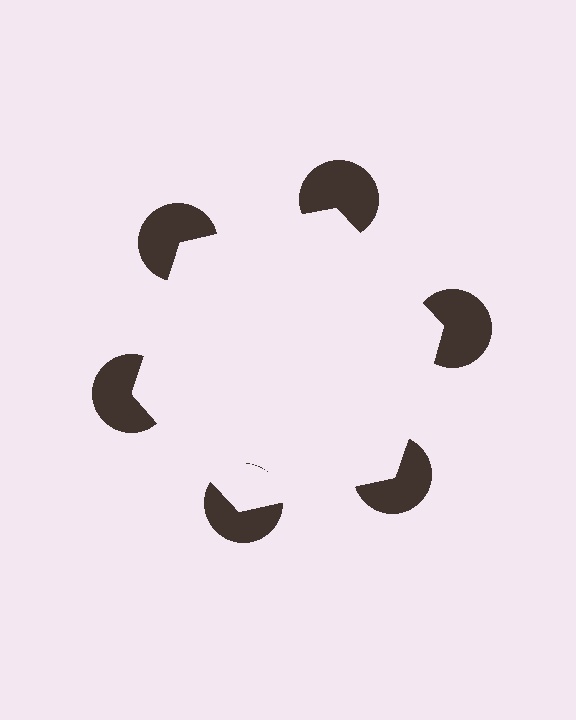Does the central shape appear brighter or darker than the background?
It typically appears slightly brighter than the background, even though no actual brightness change is drawn.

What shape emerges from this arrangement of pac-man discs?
An illusory hexagon — its edges are inferred from the aligned wedge cuts in the pac-man discs, not physically drawn.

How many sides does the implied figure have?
6 sides.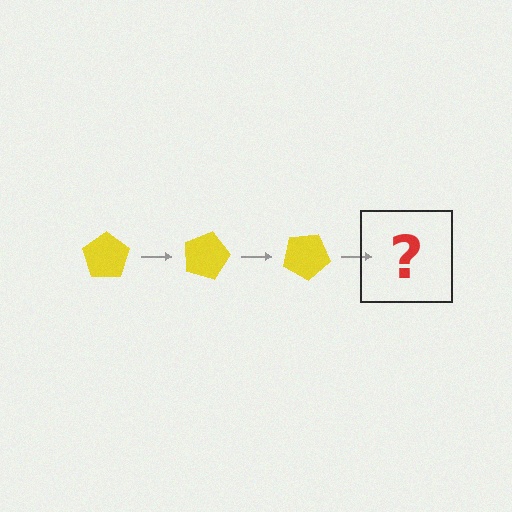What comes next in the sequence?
The next element should be a yellow pentagon rotated 45 degrees.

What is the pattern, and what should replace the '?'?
The pattern is that the pentagon rotates 15 degrees each step. The '?' should be a yellow pentagon rotated 45 degrees.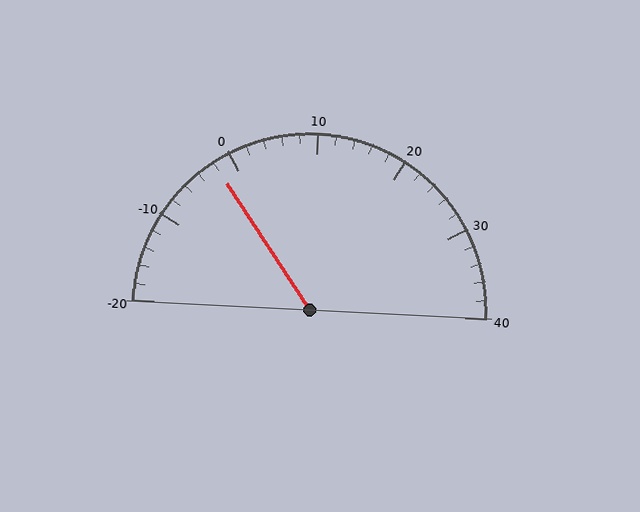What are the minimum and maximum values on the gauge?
The gauge ranges from -20 to 40.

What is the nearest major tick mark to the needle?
The nearest major tick mark is 0.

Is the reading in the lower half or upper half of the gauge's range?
The reading is in the lower half of the range (-20 to 40).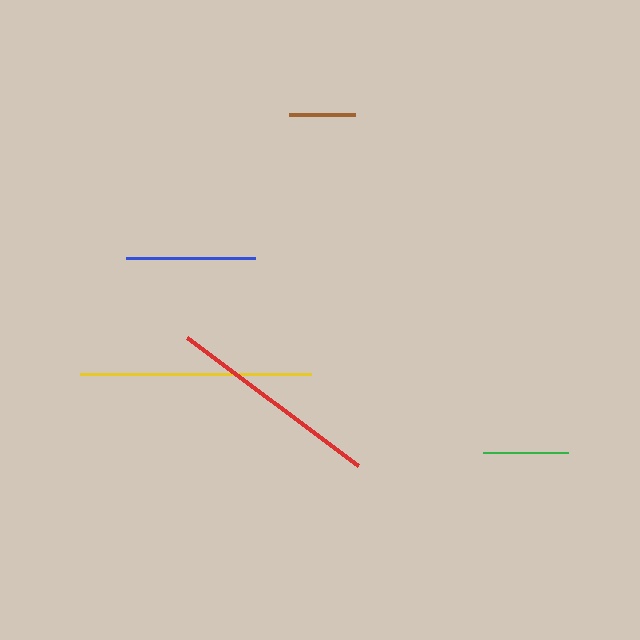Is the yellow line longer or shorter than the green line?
The yellow line is longer than the green line.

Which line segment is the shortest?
The brown line is the shortest at approximately 66 pixels.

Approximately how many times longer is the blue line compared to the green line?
The blue line is approximately 1.5 times the length of the green line.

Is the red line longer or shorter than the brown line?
The red line is longer than the brown line.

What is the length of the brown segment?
The brown segment is approximately 66 pixels long.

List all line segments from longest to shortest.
From longest to shortest: yellow, red, blue, green, brown.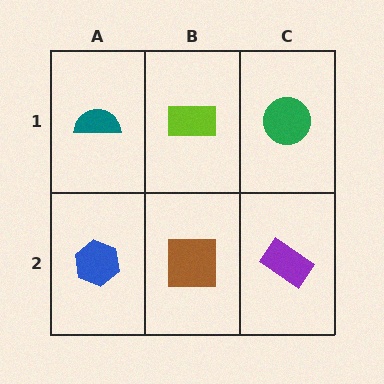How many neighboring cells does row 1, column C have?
2.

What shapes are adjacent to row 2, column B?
A lime rectangle (row 1, column B), a blue hexagon (row 2, column A), a purple rectangle (row 2, column C).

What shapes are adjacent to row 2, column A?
A teal semicircle (row 1, column A), a brown square (row 2, column B).